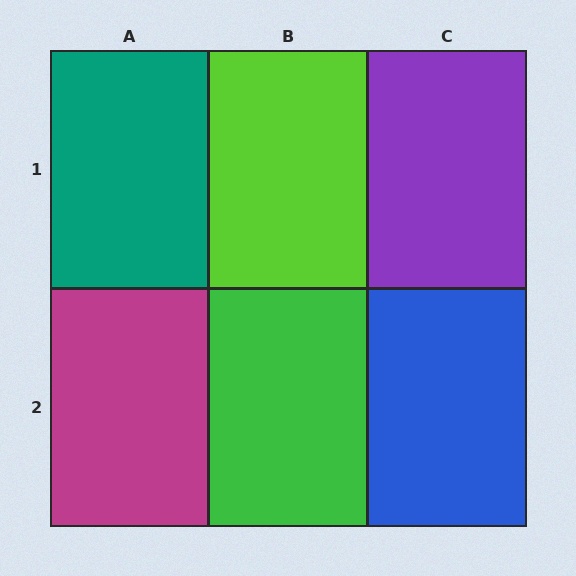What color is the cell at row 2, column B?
Green.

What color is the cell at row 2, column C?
Blue.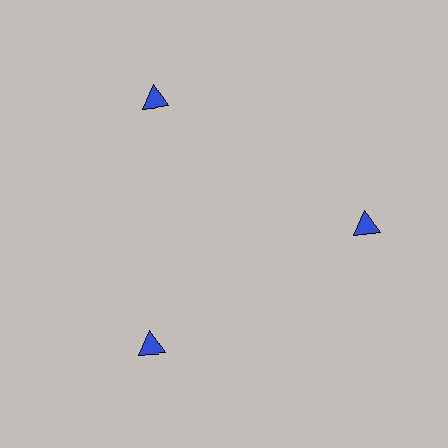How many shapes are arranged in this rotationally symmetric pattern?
There are 3 shapes, arranged in 3 groups of 1.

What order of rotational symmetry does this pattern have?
This pattern has 3-fold rotational symmetry.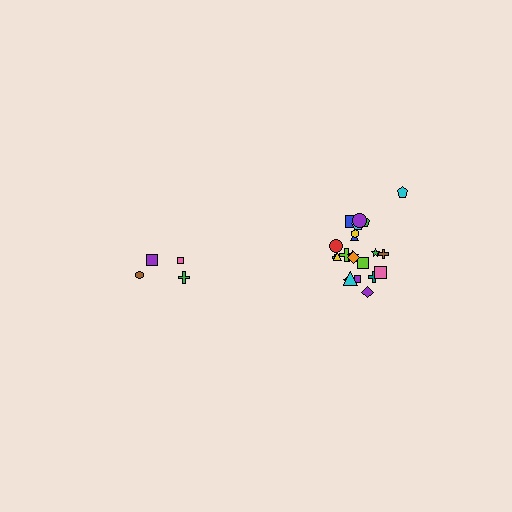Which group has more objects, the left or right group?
The right group.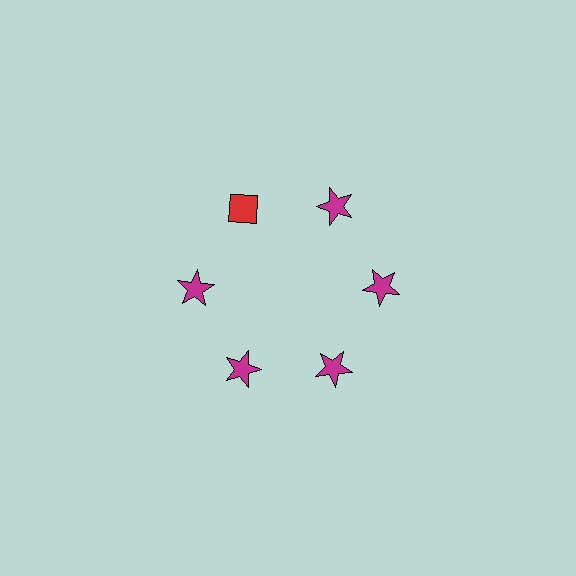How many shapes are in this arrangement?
There are 6 shapes arranged in a ring pattern.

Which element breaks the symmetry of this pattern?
The red diamond at roughly the 11 o'clock position breaks the symmetry. All other shapes are magenta stars.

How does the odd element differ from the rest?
It differs in both color (red instead of magenta) and shape (diamond instead of star).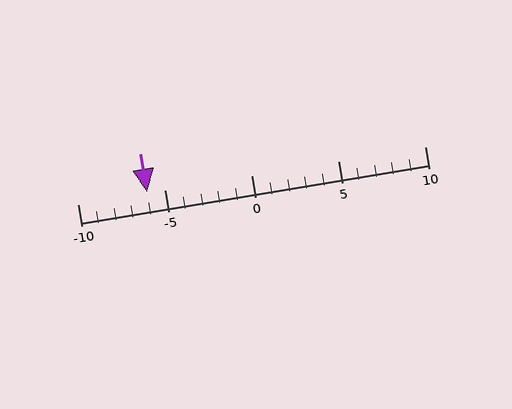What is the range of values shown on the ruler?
The ruler shows values from -10 to 10.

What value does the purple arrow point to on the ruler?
The purple arrow points to approximately -6.